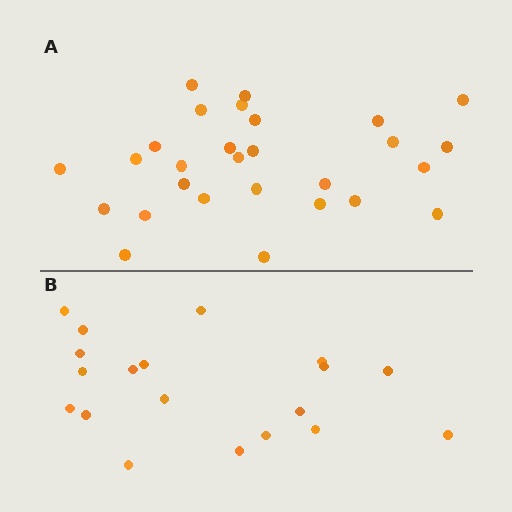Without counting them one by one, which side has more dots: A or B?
Region A (the top region) has more dots.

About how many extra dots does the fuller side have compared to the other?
Region A has roughly 8 or so more dots than region B.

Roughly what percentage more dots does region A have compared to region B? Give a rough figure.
About 45% more.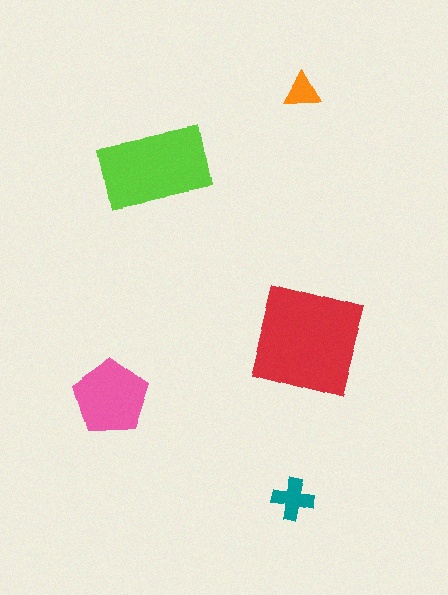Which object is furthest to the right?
The orange triangle is rightmost.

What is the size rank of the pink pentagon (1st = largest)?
3rd.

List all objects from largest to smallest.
The red square, the lime rectangle, the pink pentagon, the teal cross, the orange triangle.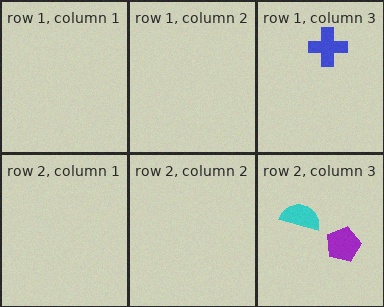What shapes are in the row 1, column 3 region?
The blue cross.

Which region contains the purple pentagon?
The row 2, column 3 region.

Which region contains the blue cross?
The row 1, column 3 region.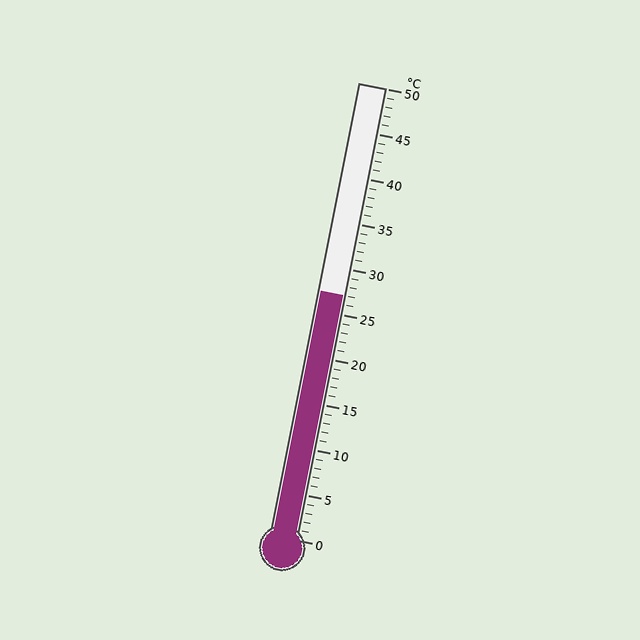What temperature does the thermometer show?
The thermometer shows approximately 27°C.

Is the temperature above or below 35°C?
The temperature is below 35°C.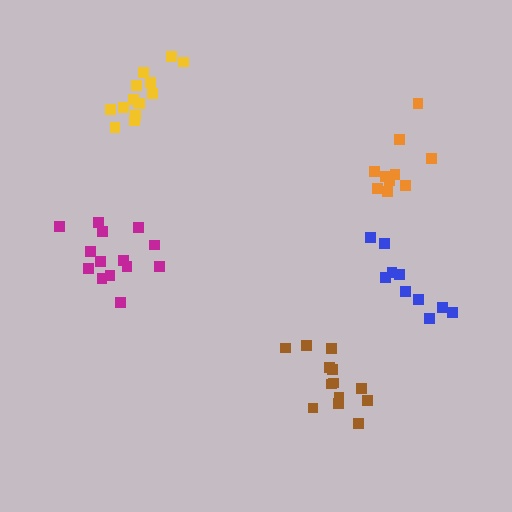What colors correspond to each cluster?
The clusters are colored: orange, yellow, magenta, blue, brown.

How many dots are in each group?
Group 1: 10 dots, Group 2: 14 dots, Group 3: 14 dots, Group 4: 10 dots, Group 5: 13 dots (61 total).